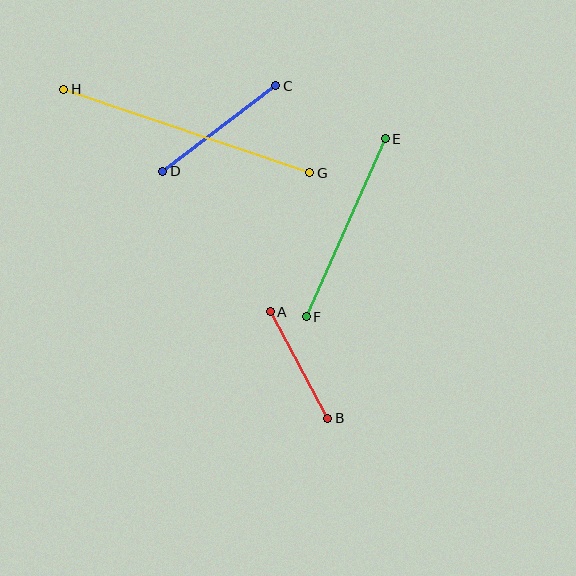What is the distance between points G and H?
The distance is approximately 260 pixels.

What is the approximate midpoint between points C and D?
The midpoint is at approximately (219, 129) pixels.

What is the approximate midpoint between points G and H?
The midpoint is at approximately (187, 131) pixels.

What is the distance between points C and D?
The distance is approximately 142 pixels.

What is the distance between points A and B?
The distance is approximately 121 pixels.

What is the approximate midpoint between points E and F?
The midpoint is at approximately (346, 228) pixels.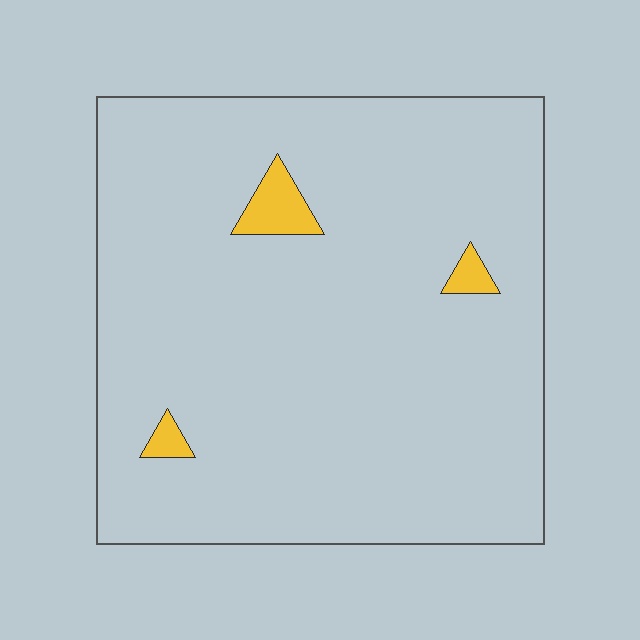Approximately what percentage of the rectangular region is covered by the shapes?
Approximately 5%.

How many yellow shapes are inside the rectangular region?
3.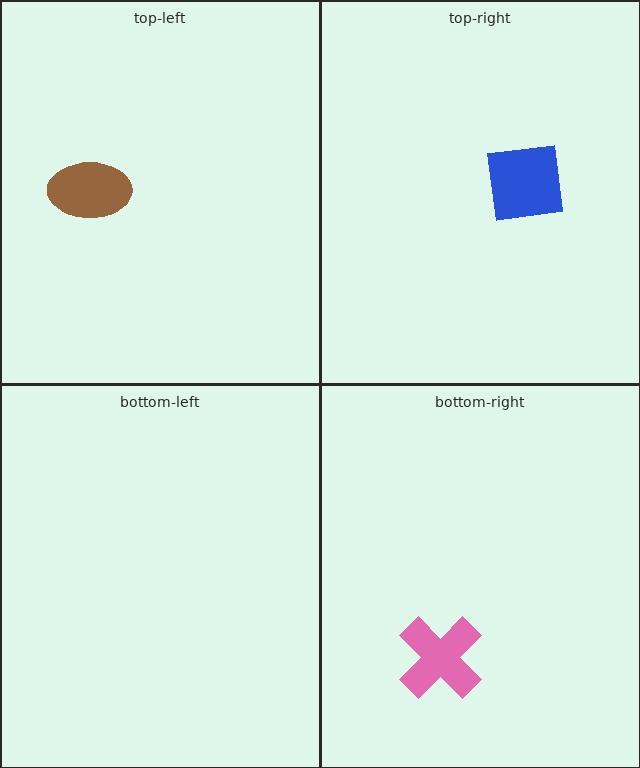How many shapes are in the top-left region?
1.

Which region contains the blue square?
The top-right region.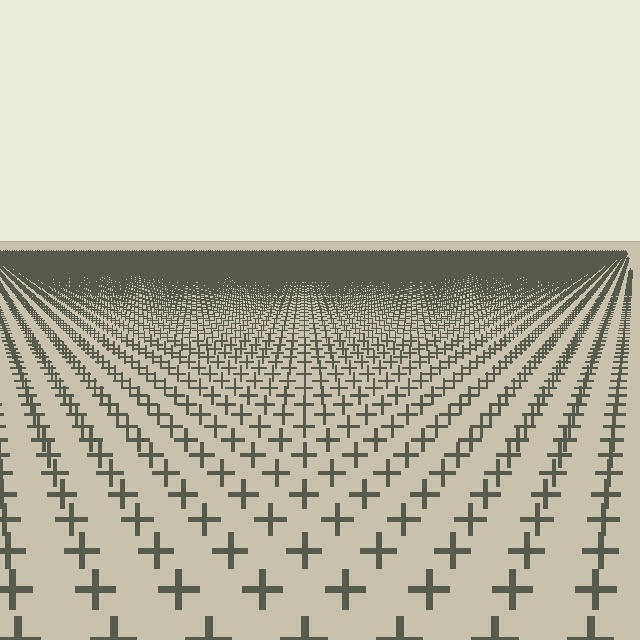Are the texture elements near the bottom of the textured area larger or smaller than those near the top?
Larger. Near the bottom, elements are closer to the viewer and appear at a bigger on-screen size.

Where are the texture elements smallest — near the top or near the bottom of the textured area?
Near the top.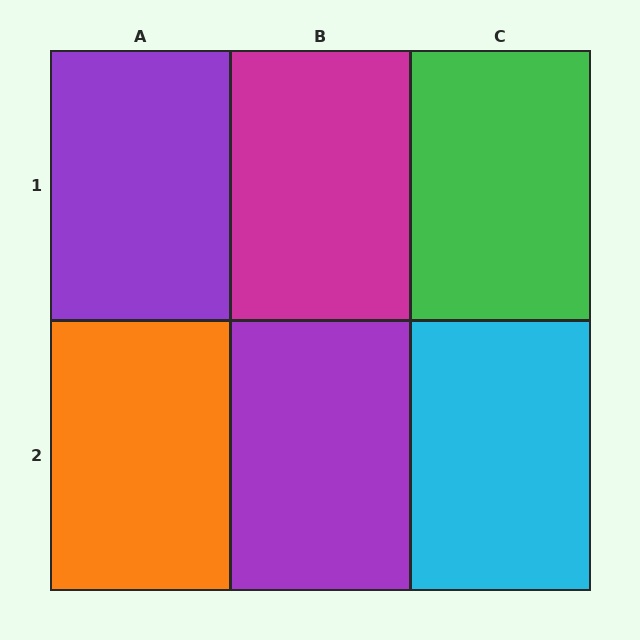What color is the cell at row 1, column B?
Magenta.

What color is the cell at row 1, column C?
Green.